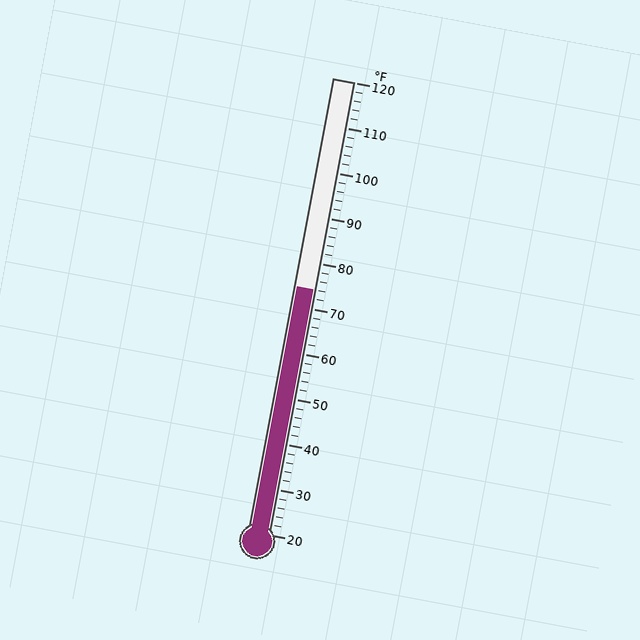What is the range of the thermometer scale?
The thermometer scale ranges from 20°F to 120°F.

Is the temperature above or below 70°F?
The temperature is above 70°F.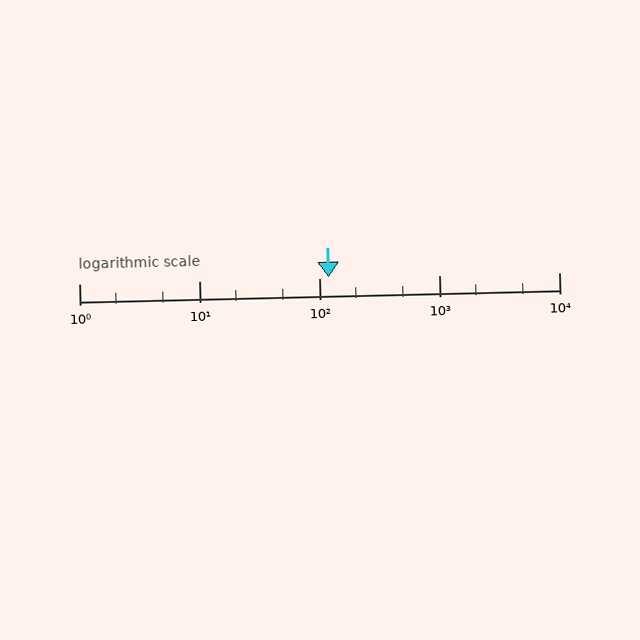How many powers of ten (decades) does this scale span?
The scale spans 4 decades, from 1 to 10000.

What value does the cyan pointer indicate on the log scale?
The pointer indicates approximately 120.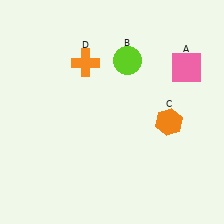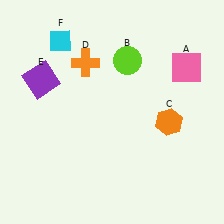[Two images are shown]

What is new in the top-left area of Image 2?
A cyan diamond (F) was added in the top-left area of Image 2.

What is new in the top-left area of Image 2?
A purple square (E) was added in the top-left area of Image 2.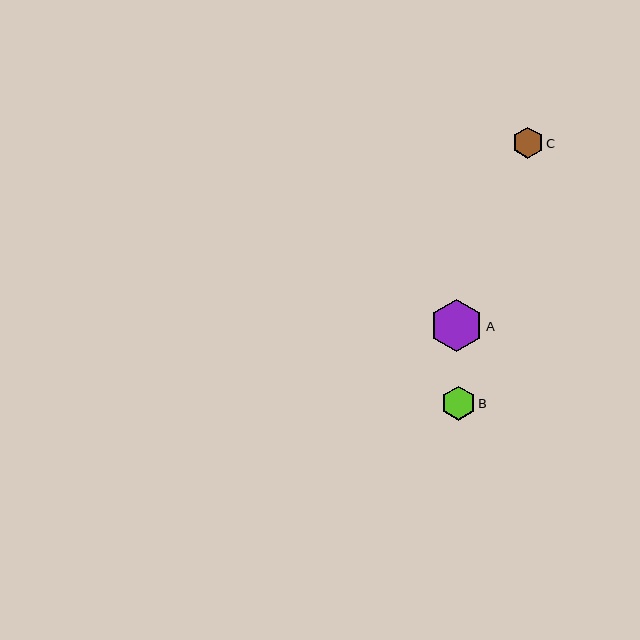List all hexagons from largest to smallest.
From largest to smallest: A, B, C.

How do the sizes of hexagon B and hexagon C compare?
Hexagon B and hexagon C are approximately the same size.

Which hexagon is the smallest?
Hexagon C is the smallest with a size of approximately 31 pixels.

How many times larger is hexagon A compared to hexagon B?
Hexagon A is approximately 1.6 times the size of hexagon B.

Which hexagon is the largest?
Hexagon A is the largest with a size of approximately 53 pixels.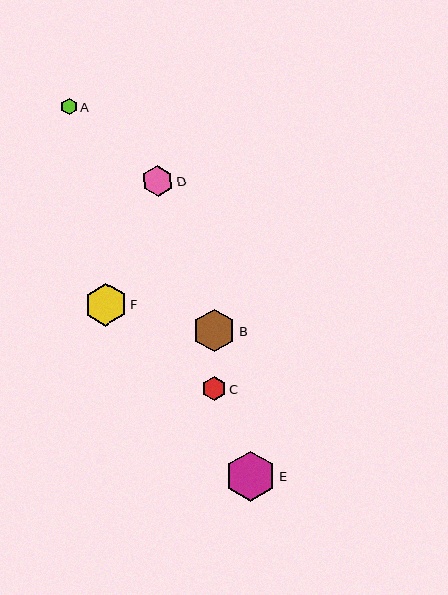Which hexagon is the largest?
Hexagon E is the largest with a size of approximately 50 pixels.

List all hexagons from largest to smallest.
From largest to smallest: E, B, F, D, C, A.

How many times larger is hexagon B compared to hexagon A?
Hexagon B is approximately 2.6 times the size of hexagon A.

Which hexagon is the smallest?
Hexagon A is the smallest with a size of approximately 16 pixels.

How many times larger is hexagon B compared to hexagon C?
Hexagon B is approximately 1.8 times the size of hexagon C.